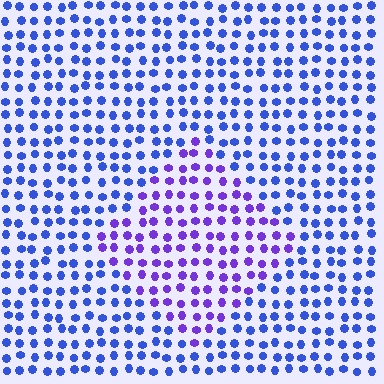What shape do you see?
I see a diamond.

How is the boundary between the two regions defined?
The boundary is defined purely by a slight shift in hue (about 36 degrees). Spacing, size, and orientation are identical on both sides.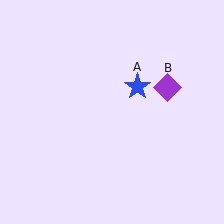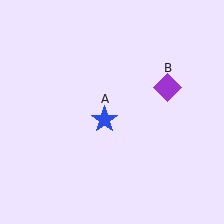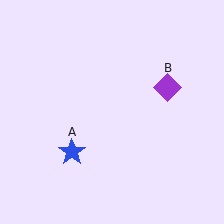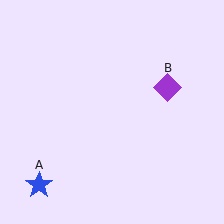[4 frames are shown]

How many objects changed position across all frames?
1 object changed position: blue star (object A).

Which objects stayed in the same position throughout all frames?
Purple diamond (object B) remained stationary.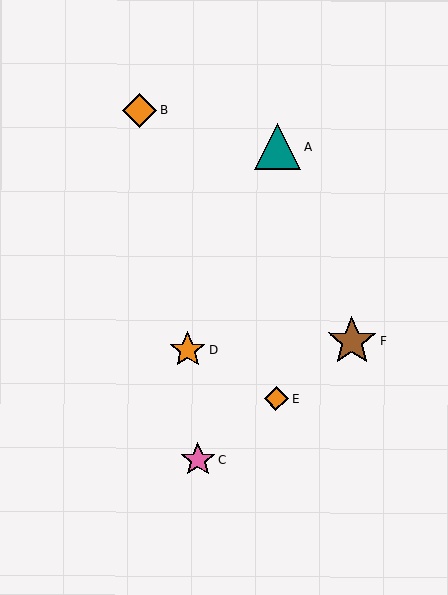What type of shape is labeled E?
Shape E is an orange diamond.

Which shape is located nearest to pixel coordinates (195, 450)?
The pink star (labeled C) at (198, 459) is nearest to that location.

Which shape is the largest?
The brown star (labeled F) is the largest.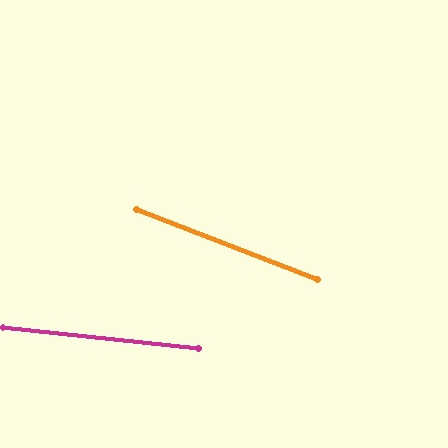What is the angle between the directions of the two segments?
Approximately 15 degrees.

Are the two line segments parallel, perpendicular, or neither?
Neither parallel nor perpendicular — they differ by about 15°.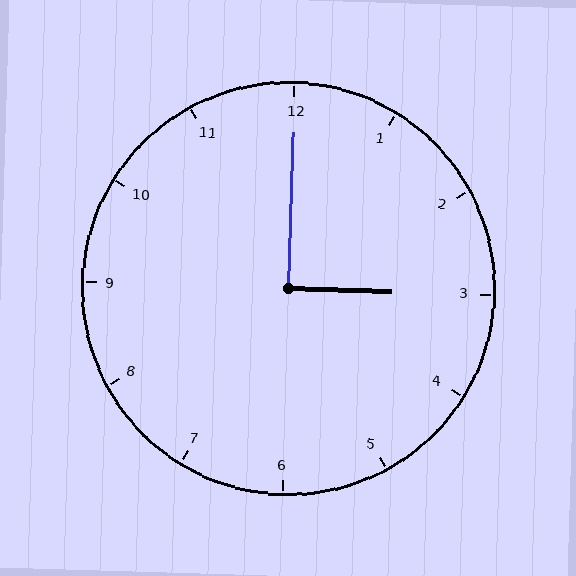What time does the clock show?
3:00.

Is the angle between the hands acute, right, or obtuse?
It is right.